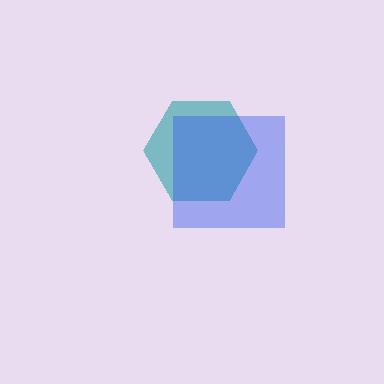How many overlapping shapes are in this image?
There are 2 overlapping shapes in the image.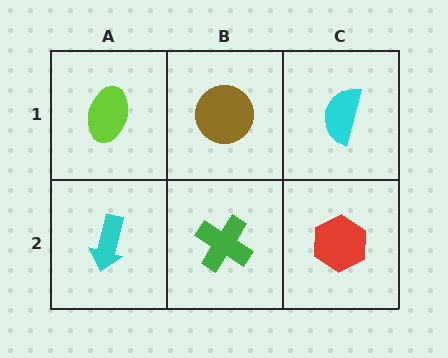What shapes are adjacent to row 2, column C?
A cyan semicircle (row 1, column C), a green cross (row 2, column B).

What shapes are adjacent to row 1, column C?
A red hexagon (row 2, column C), a brown circle (row 1, column B).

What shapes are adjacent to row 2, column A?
A lime ellipse (row 1, column A), a green cross (row 2, column B).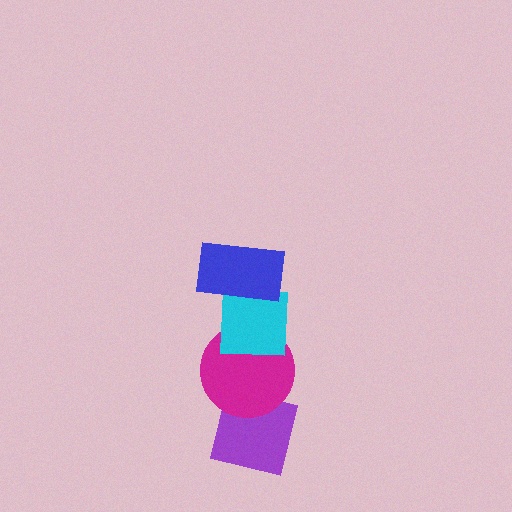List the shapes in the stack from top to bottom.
From top to bottom: the blue rectangle, the cyan square, the magenta circle, the purple square.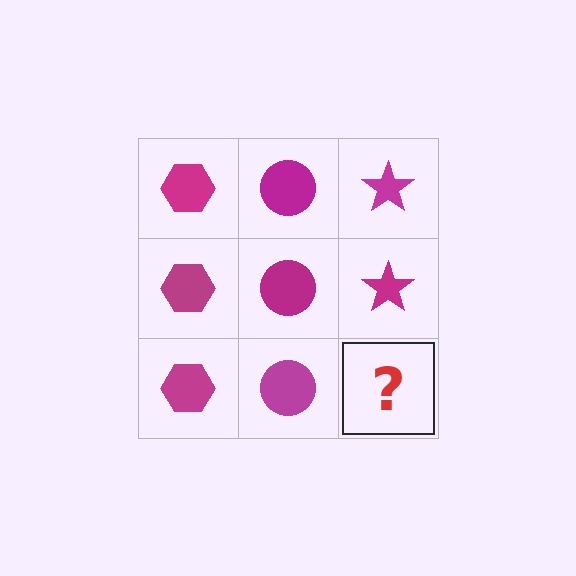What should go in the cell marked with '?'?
The missing cell should contain a magenta star.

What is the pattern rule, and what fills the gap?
The rule is that each column has a consistent shape. The gap should be filled with a magenta star.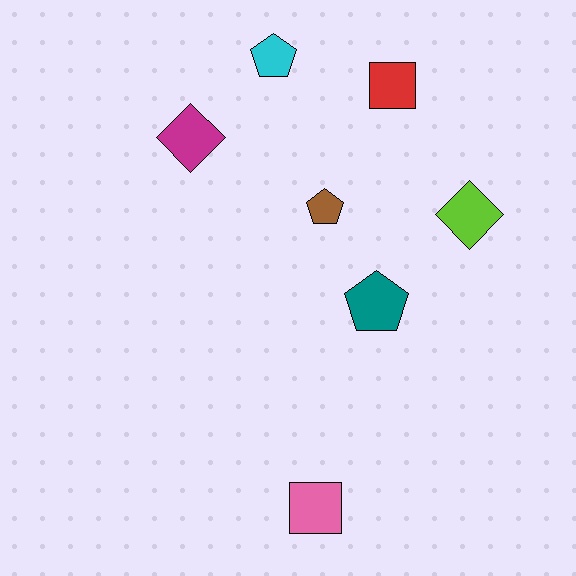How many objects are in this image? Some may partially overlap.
There are 7 objects.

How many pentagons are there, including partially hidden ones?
There are 3 pentagons.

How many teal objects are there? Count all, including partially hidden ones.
There is 1 teal object.